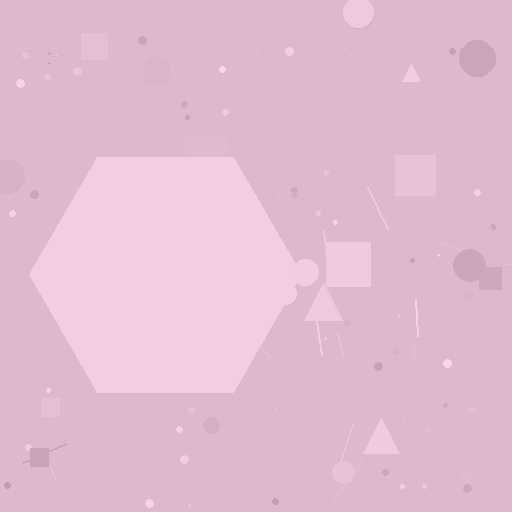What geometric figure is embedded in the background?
A hexagon is embedded in the background.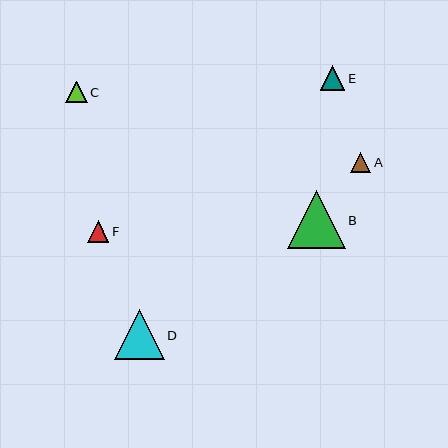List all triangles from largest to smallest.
From largest to smallest: B, D, E, C, F, A.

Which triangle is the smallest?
Triangle A is the smallest with a size of approximately 20 pixels.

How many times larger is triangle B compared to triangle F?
Triangle B is approximately 2.7 times the size of triangle F.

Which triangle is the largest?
Triangle B is the largest with a size of approximately 58 pixels.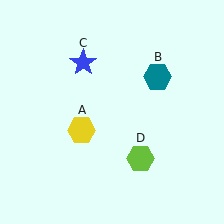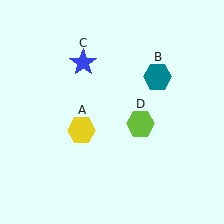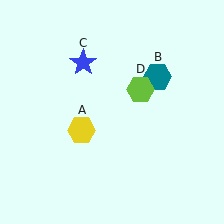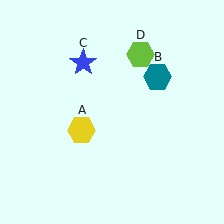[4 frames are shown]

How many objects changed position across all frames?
1 object changed position: lime hexagon (object D).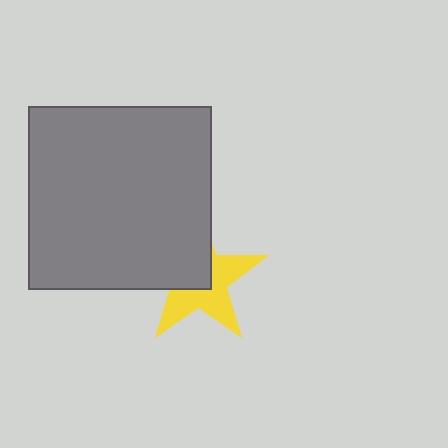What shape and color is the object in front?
The object in front is a gray square.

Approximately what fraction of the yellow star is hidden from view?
Roughly 47% of the yellow star is hidden behind the gray square.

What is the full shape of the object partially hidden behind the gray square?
The partially hidden object is a yellow star.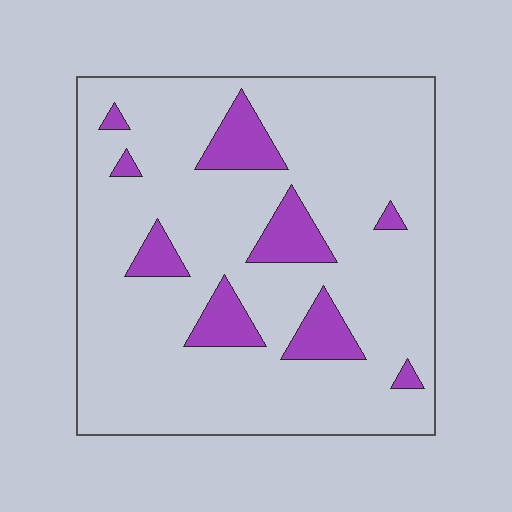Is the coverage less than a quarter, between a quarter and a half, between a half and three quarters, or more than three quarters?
Less than a quarter.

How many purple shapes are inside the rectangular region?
9.